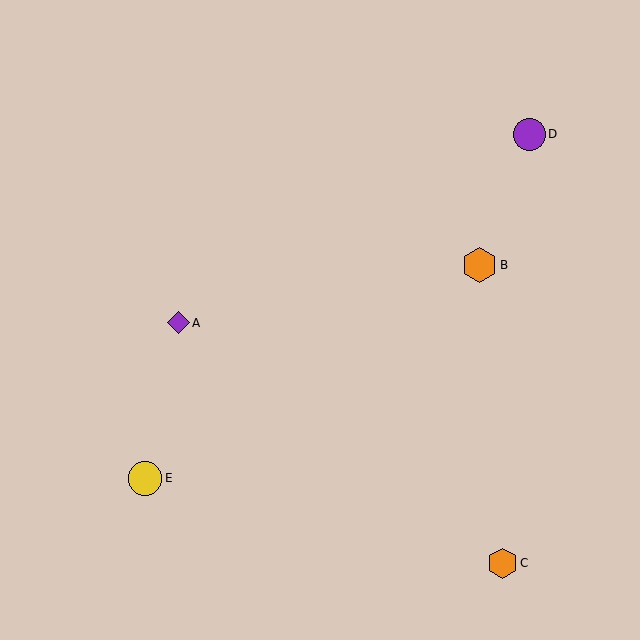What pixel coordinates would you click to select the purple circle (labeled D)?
Click at (529, 134) to select the purple circle D.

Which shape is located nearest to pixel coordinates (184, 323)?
The purple diamond (labeled A) at (178, 323) is nearest to that location.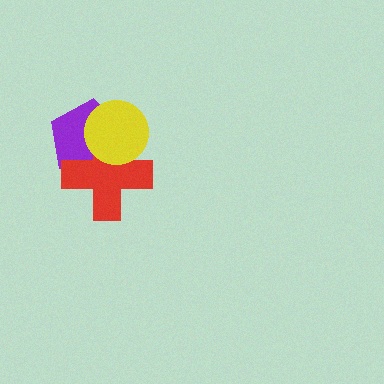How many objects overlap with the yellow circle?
2 objects overlap with the yellow circle.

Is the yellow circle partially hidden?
No, no other shape covers it.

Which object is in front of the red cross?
The yellow circle is in front of the red cross.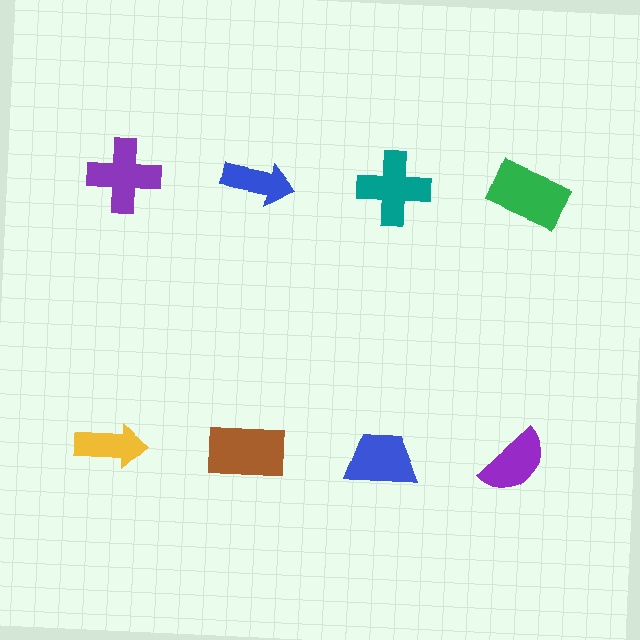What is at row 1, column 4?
A green rectangle.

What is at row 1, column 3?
A teal cross.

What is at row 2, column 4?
A purple semicircle.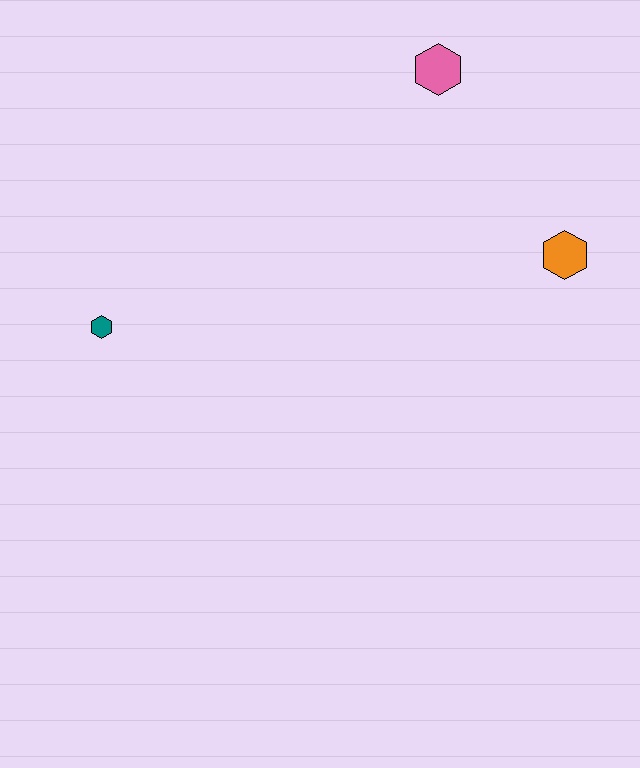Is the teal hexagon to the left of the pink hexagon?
Yes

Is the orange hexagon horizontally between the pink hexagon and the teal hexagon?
No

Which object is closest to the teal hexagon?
The pink hexagon is closest to the teal hexagon.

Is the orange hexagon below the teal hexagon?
No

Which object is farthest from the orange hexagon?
The teal hexagon is farthest from the orange hexagon.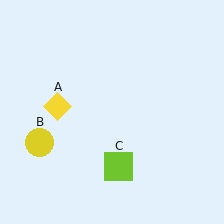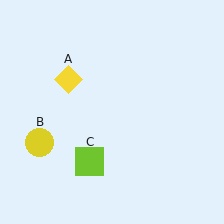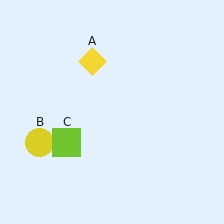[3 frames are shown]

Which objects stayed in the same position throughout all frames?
Yellow circle (object B) remained stationary.